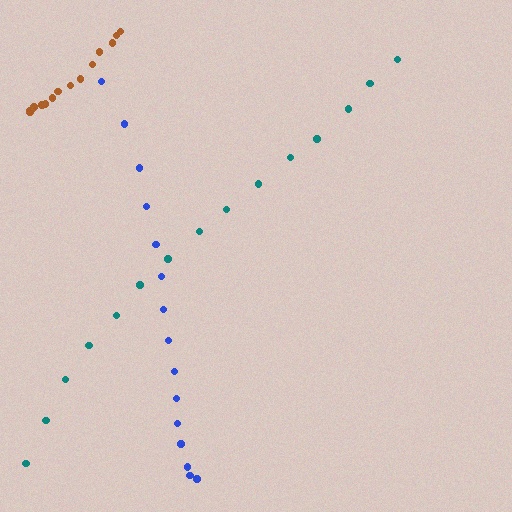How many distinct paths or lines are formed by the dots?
There are 3 distinct paths.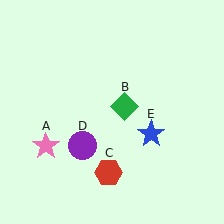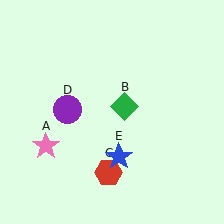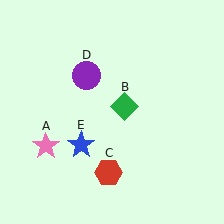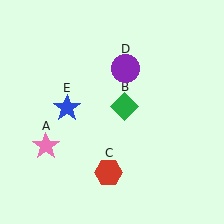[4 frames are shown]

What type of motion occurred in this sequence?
The purple circle (object D), blue star (object E) rotated clockwise around the center of the scene.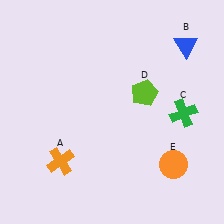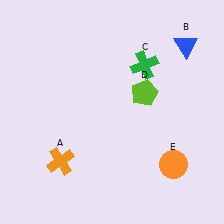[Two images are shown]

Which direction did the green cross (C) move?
The green cross (C) moved up.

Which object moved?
The green cross (C) moved up.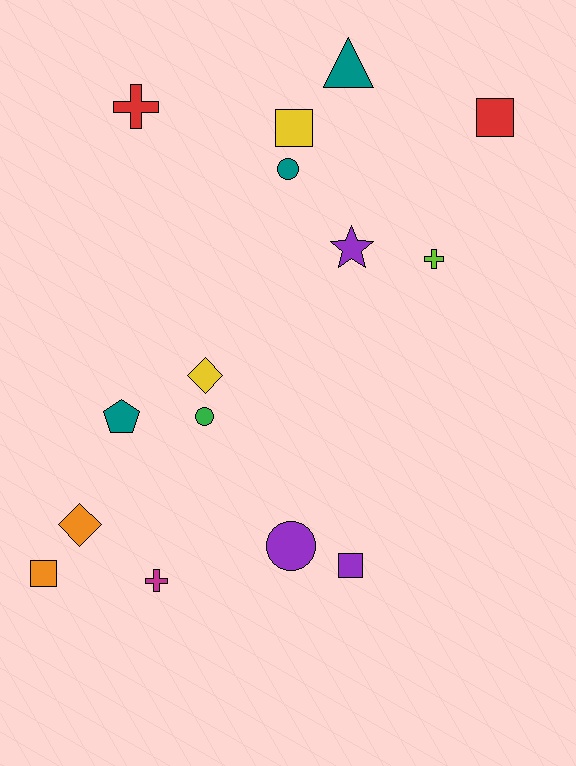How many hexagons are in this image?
There are no hexagons.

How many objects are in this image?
There are 15 objects.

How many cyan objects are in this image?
There are no cyan objects.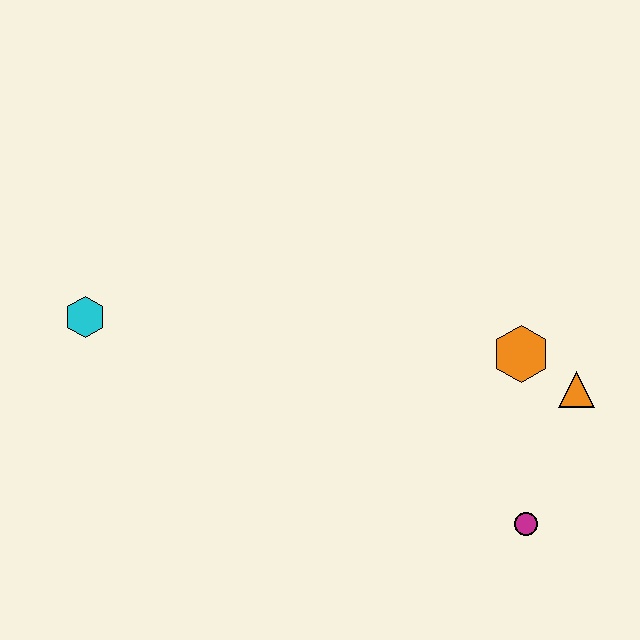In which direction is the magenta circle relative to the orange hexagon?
The magenta circle is below the orange hexagon.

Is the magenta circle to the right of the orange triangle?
No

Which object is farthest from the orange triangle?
The cyan hexagon is farthest from the orange triangle.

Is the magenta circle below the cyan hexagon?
Yes